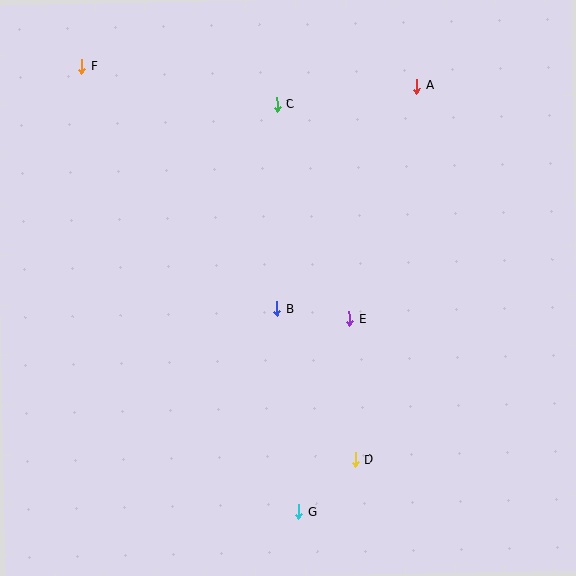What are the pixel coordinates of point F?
Point F is at (81, 66).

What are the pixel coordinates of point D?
Point D is at (356, 459).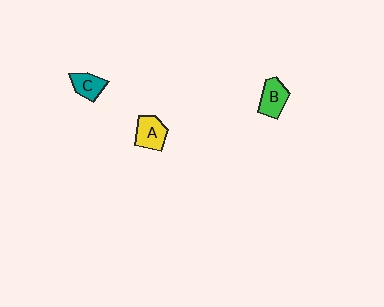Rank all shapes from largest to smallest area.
From largest to smallest: A (yellow), B (green), C (teal).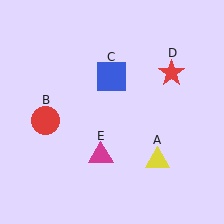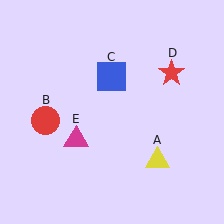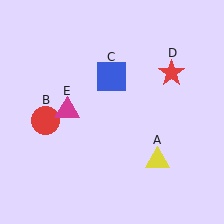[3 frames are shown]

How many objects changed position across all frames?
1 object changed position: magenta triangle (object E).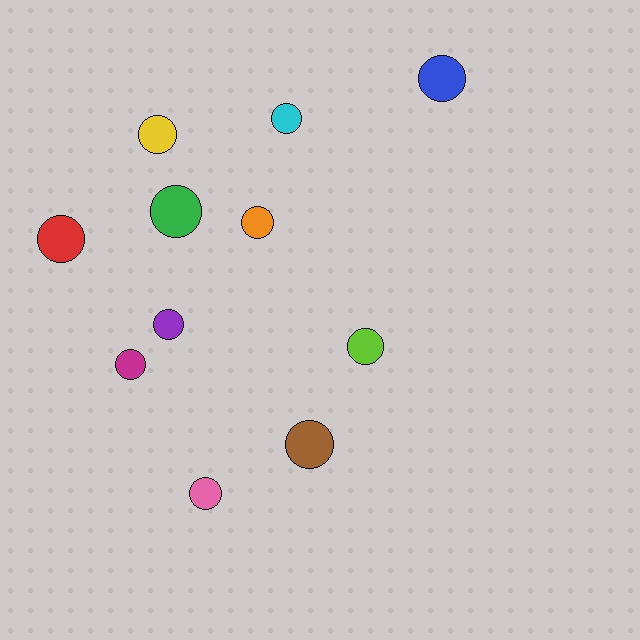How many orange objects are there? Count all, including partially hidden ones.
There is 1 orange object.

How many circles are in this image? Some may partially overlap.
There are 11 circles.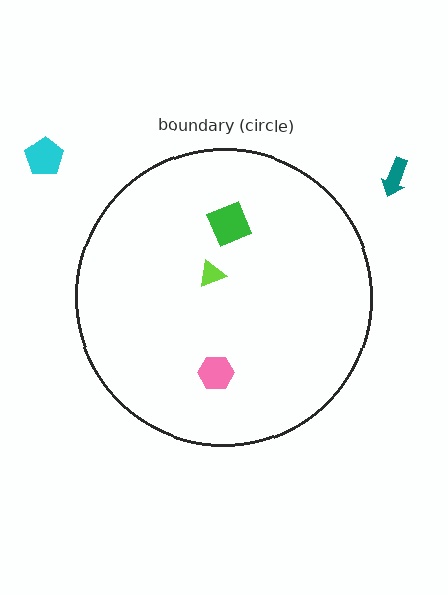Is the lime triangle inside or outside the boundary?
Inside.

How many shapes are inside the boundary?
3 inside, 2 outside.